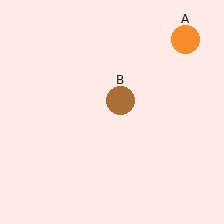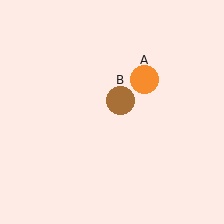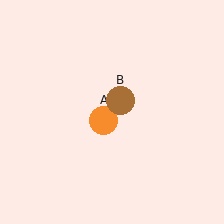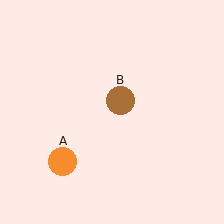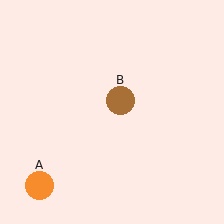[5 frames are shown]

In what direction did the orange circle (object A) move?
The orange circle (object A) moved down and to the left.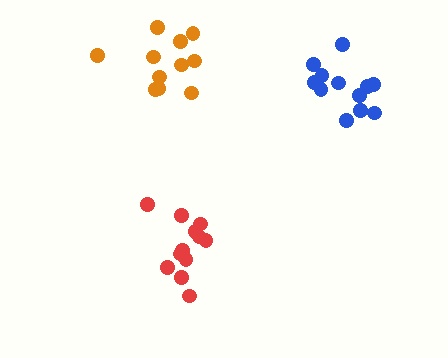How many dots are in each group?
Group 1: 12 dots, Group 2: 11 dots, Group 3: 12 dots (35 total).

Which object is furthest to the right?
The blue cluster is rightmost.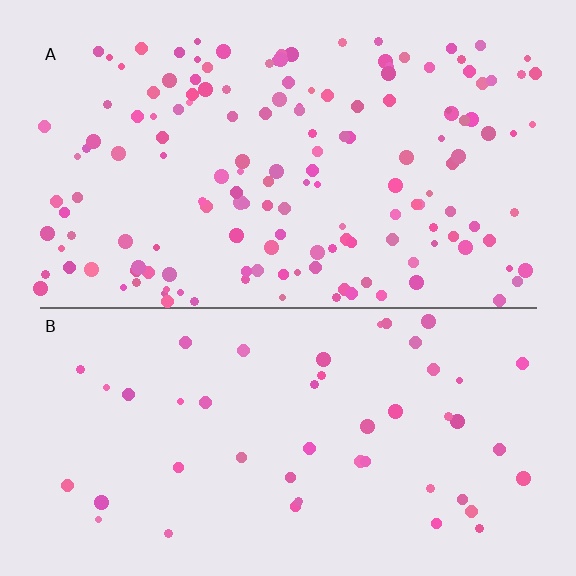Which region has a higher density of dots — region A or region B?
A (the top).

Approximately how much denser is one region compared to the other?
Approximately 3.2× — region A over region B.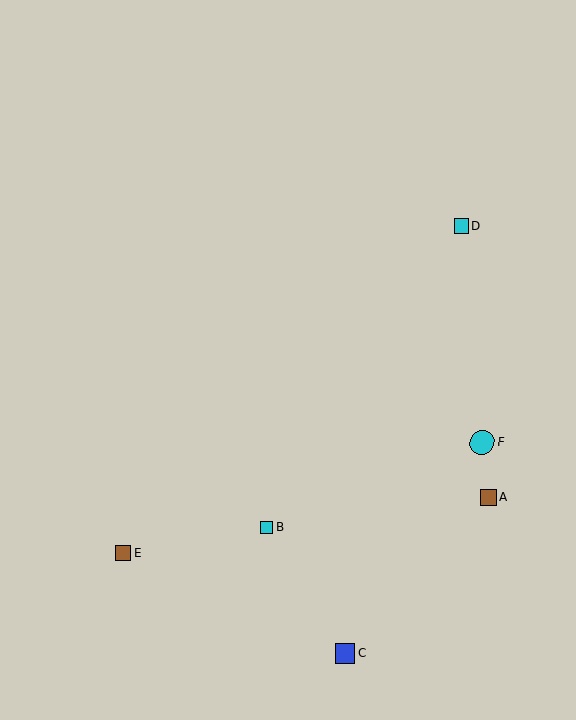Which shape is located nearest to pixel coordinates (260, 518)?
The cyan square (labeled B) at (266, 527) is nearest to that location.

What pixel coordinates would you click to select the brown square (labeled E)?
Click at (123, 553) to select the brown square E.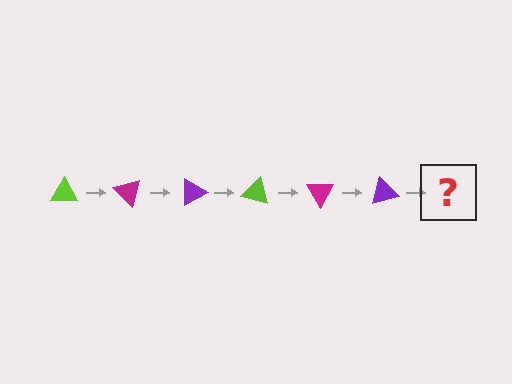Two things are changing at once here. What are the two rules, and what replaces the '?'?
The two rules are that it rotates 45 degrees each step and the color cycles through lime, magenta, and purple. The '?' should be a lime triangle, rotated 270 degrees from the start.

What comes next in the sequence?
The next element should be a lime triangle, rotated 270 degrees from the start.